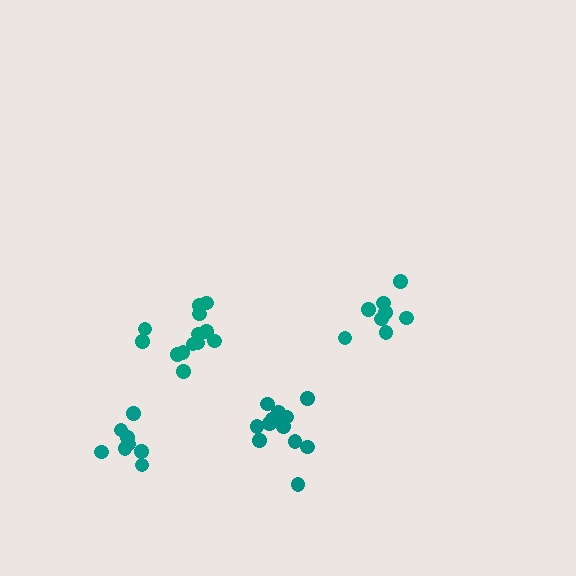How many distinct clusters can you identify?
There are 4 distinct clusters.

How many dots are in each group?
Group 1: 8 dots, Group 2: 8 dots, Group 3: 13 dots, Group 4: 13 dots (42 total).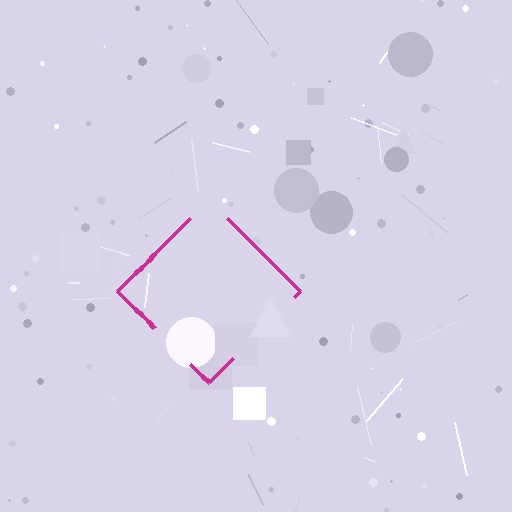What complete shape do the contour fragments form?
The contour fragments form a diamond.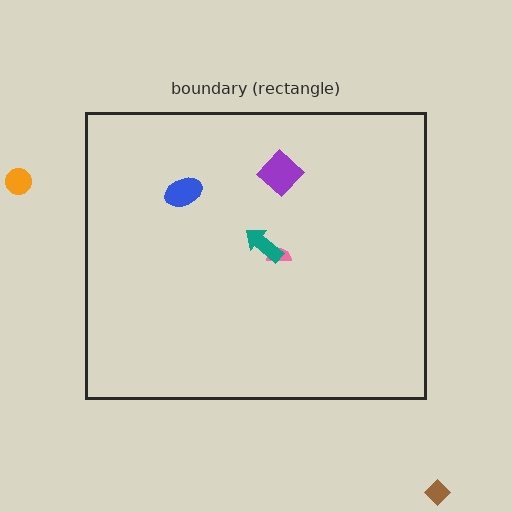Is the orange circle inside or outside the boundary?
Outside.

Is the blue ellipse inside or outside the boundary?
Inside.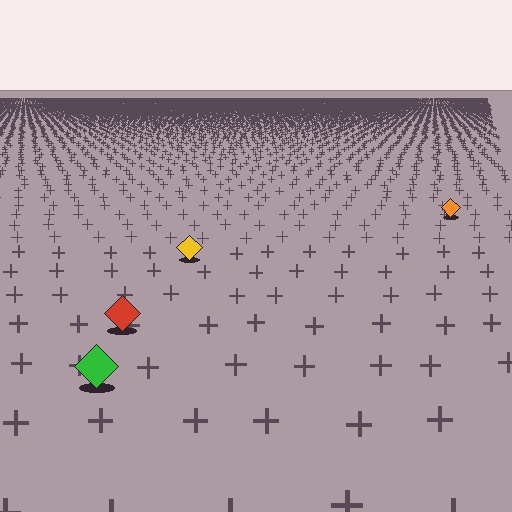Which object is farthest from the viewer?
The orange diamond is farthest from the viewer. It appears smaller and the ground texture around it is denser.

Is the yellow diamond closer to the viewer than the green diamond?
No. The green diamond is closer — you can tell from the texture gradient: the ground texture is coarser near it.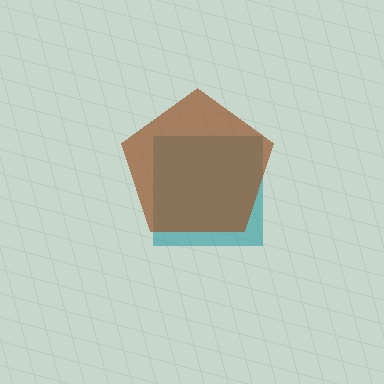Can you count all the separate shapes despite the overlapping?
Yes, there are 2 separate shapes.